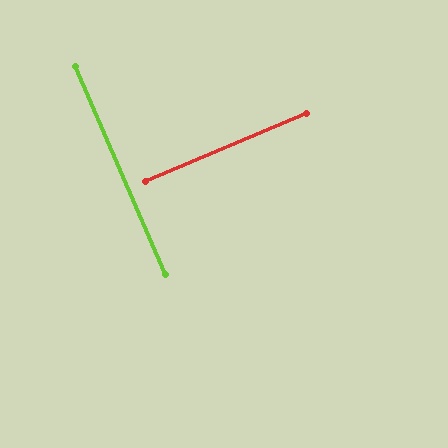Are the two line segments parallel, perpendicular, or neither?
Perpendicular — they meet at approximately 89°.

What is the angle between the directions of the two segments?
Approximately 89 degrees.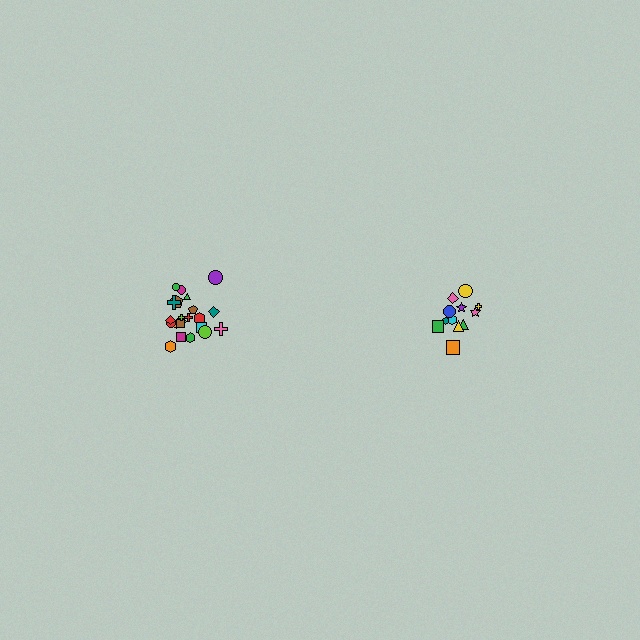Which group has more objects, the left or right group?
The left group.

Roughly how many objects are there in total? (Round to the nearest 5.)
Roughly 35 objects in total.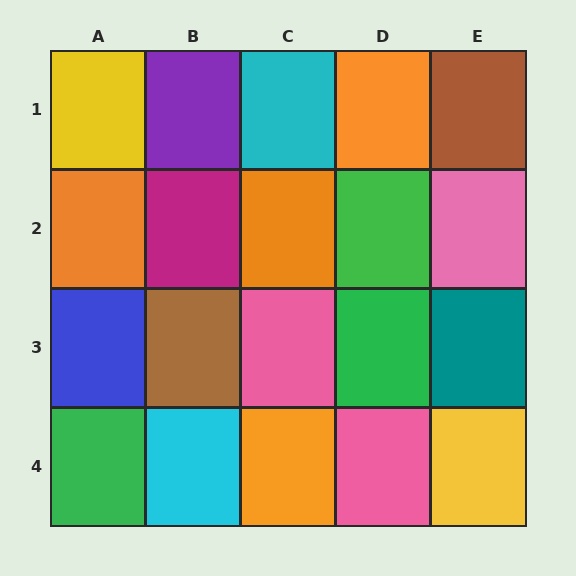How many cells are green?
3 cells are green.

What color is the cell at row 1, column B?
Purple.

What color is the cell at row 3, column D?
Green.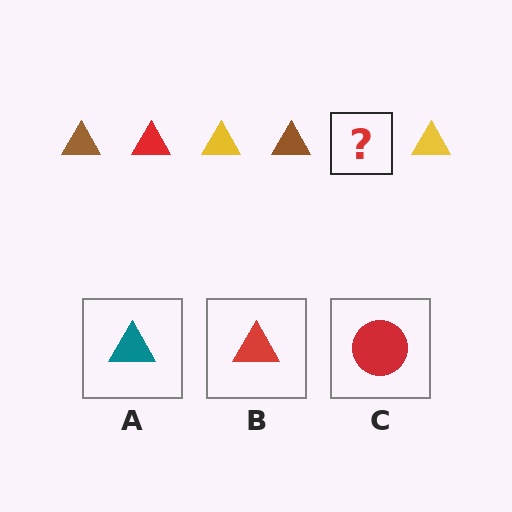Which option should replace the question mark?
Option B.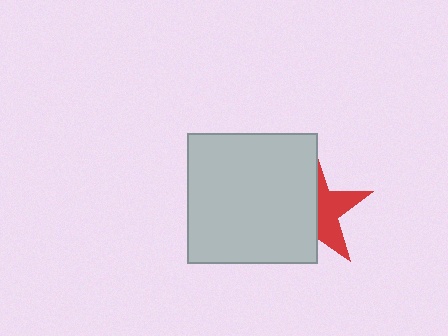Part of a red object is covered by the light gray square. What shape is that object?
It is a star.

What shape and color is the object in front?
The object in front is a light gray square.